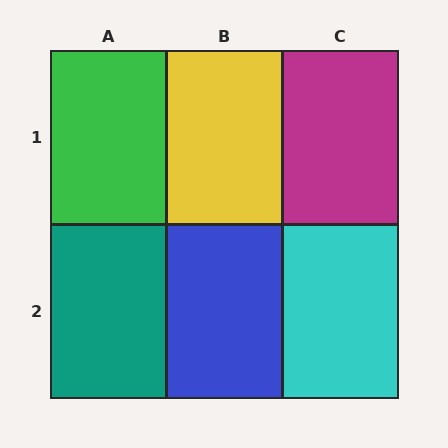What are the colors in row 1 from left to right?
Green, yellow, magenta.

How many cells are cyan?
1 cell is cyan.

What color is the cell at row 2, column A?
Teal.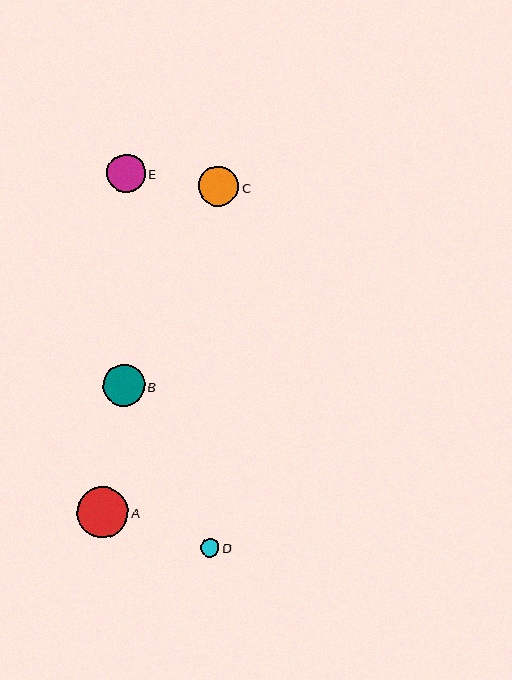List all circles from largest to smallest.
From largest to smallest: A, B, C, E, D.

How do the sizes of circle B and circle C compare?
Circle B and circle C are approximately the same size.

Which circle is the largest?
Circle A is the largest with a size of approximately 51 pixels.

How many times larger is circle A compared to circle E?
Circle A is approximately 1.3 times the size of circle E.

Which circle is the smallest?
Circle D is the smallest with a size of approximately 18 pixels.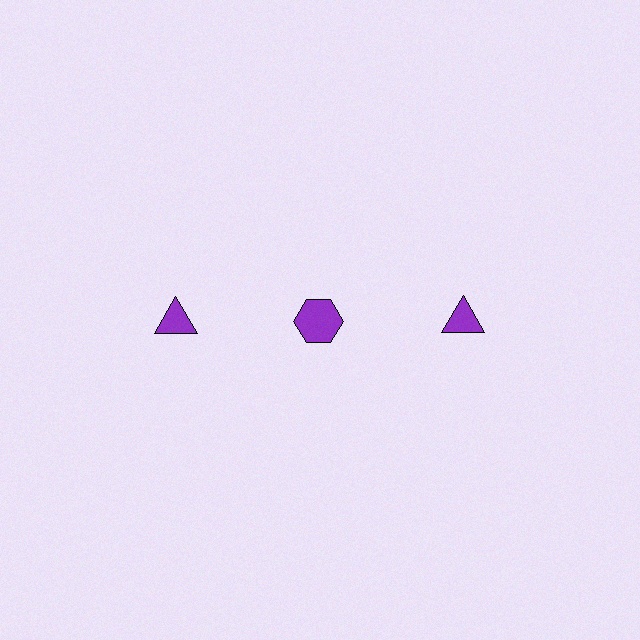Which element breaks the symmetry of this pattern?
The purple hexagon in the top row, second from left column breaks the symmetry. All other shapes are purple triangles.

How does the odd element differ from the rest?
It has a different shape: hexagon instead of triangle.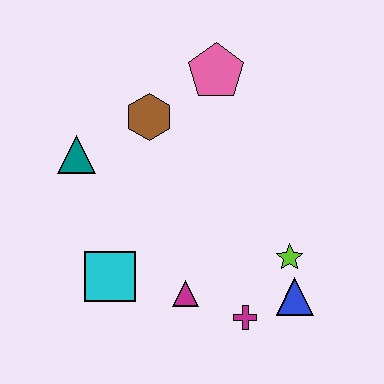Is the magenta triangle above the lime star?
No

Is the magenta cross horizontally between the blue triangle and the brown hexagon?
Yes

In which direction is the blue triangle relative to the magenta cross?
The blue triangle is to the right of the magenta cross.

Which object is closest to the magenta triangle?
The magenta cross is closest to the magenta triangle.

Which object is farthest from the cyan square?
The pink pentagon is farthest from the cyan square.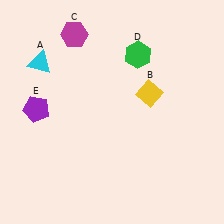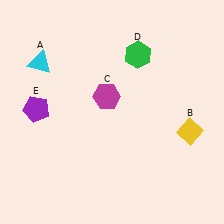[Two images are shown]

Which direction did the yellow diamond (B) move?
The yellow diamond (B) moved right.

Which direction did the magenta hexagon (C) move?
The magenta hexagon (C) moved down.